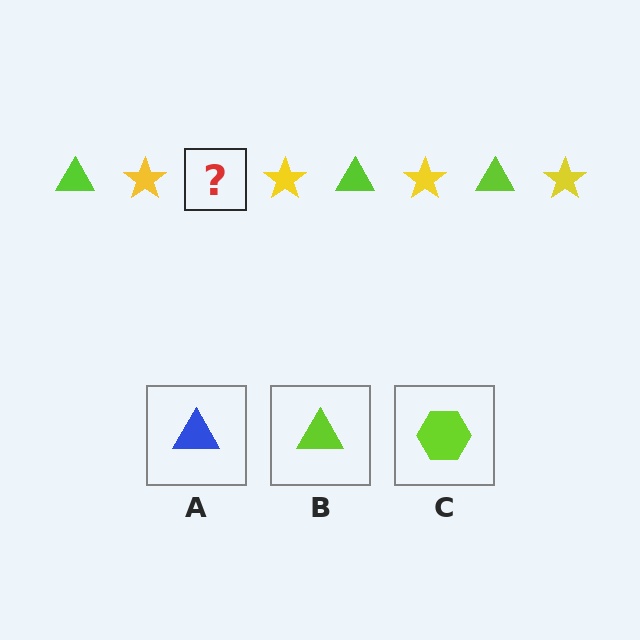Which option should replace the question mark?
Option B.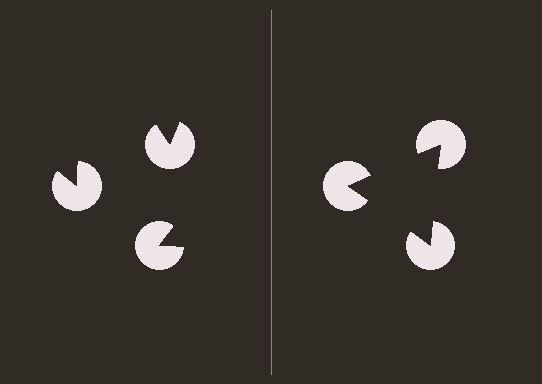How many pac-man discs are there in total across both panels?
6 — 3 on each side.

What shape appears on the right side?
An illusory triangle.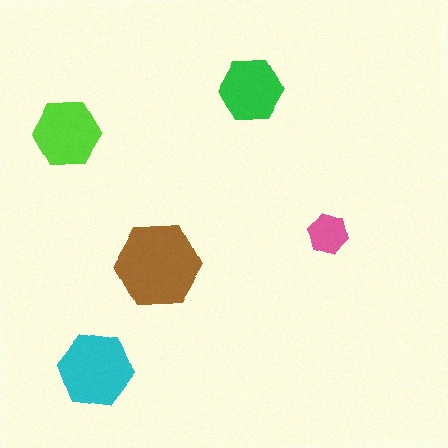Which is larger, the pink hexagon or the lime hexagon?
The lime one.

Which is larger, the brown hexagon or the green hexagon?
The brown one.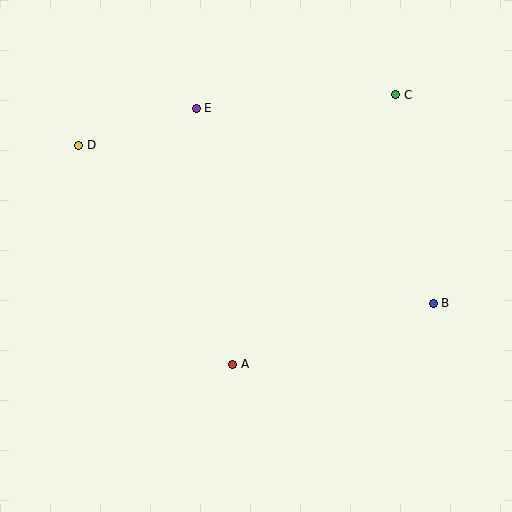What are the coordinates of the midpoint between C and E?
The midpoint between C and E is at (296, 102).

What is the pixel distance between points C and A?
The distance between C and A is 315 pixels.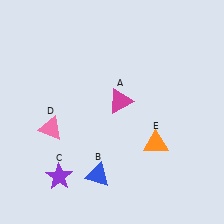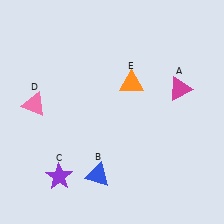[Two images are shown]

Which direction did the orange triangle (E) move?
The orange triangle (E) moved up.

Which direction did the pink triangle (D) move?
The pink triangle (D) moved up.